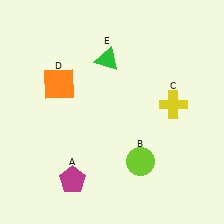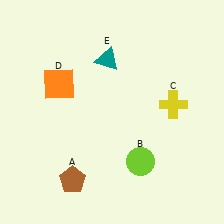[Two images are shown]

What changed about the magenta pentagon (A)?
In Image 1, A is magenta. In Image 2, it changed to brown.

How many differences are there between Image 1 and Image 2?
There are 2 differences between the two images.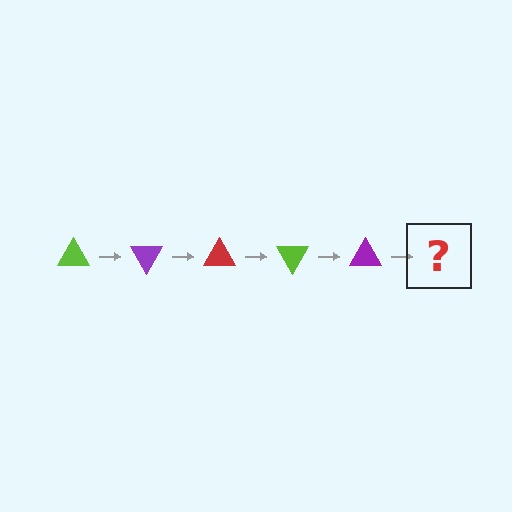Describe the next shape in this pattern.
It should be a red triangle, rotated 300 degrees from the start.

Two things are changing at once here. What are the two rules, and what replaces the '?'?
The two rules are that it rotates 60 degrees each step and the color cycles through lime, purple, and red. The '?' should be a red triangle, rotated 300 degrees from the start.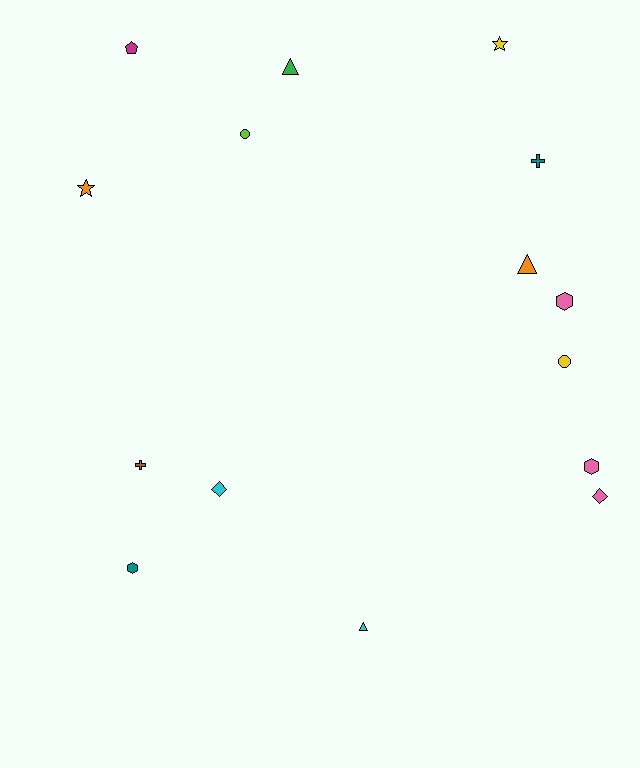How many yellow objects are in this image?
There are 2 yellow objects.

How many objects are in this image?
There are 15 objects.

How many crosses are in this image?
There are 2 crosses.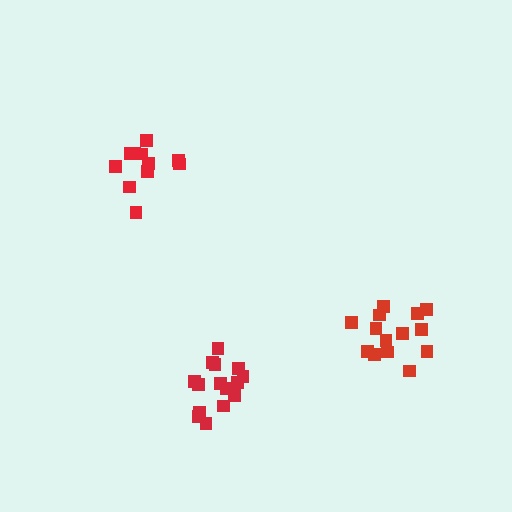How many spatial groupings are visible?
There are 3 spatial groupings.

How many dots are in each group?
Group 1: 12 dots, Group 2: 14 dots, Group 3: 15 dots (41 total).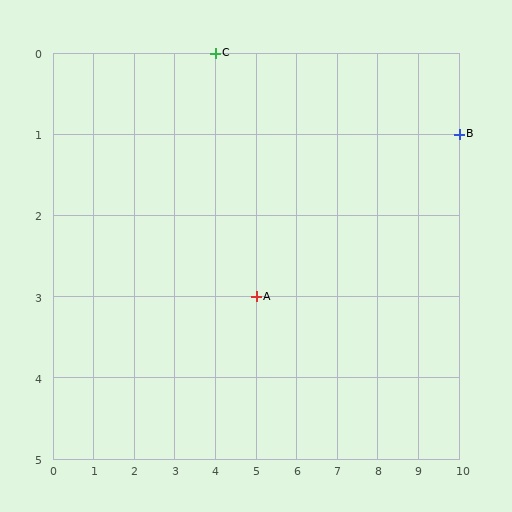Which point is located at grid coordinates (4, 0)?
Point C is at (4, 0).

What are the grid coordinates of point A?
Point A is at grid coordinates (5, 3).